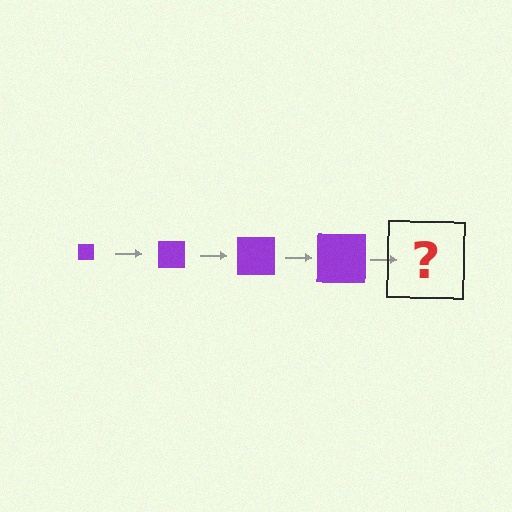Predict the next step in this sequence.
The next step is a purple square, larger than the previous one.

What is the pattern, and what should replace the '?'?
The pattern is that the square gets progressively larger each step. The '?' should be a purple square, larger than the previous one.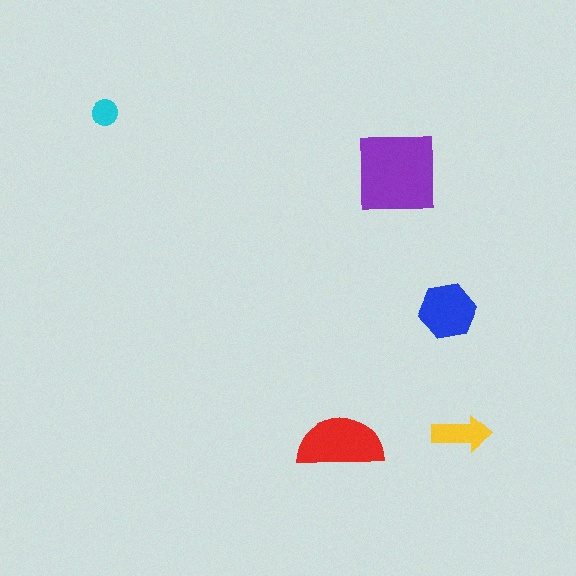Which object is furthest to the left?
The cyan circle is leftmost.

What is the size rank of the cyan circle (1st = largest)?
5th.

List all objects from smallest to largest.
The cyan circle, the yellow arrow, the blue hexagon, the red semicircle, the purple square.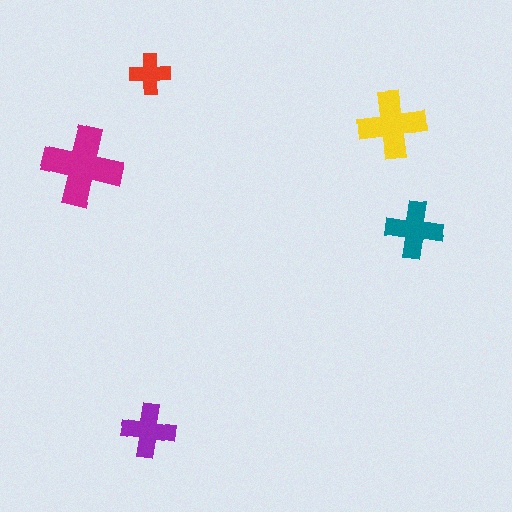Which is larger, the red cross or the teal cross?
The teal one.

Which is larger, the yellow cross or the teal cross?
The yellow one.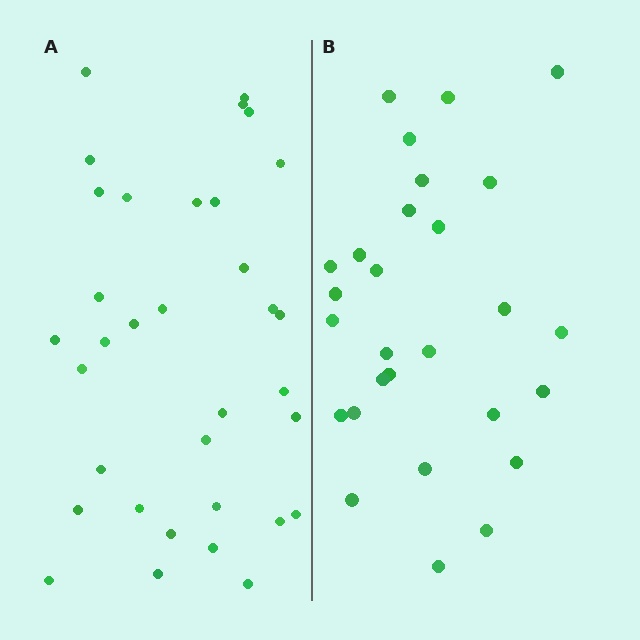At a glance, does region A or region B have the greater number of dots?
Region A (the left region) has more dots.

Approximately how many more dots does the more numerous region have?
Region A has about 6 more dots than region B.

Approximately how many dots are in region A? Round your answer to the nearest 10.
About 30 dots. (The exact count is 34, which rounds to 30.)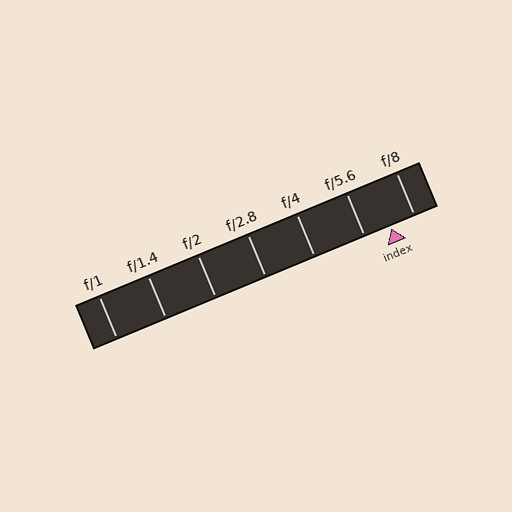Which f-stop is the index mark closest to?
The index mark is closest to f/8.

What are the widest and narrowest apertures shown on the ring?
The widest aperture shown is f/1 and the narrowest is f/8.